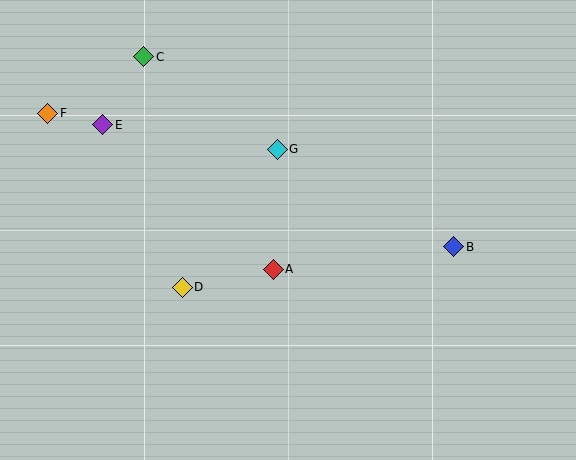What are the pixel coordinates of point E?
Point E is at (103, 125).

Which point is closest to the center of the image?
Point A at (273, 270) is closest to the center.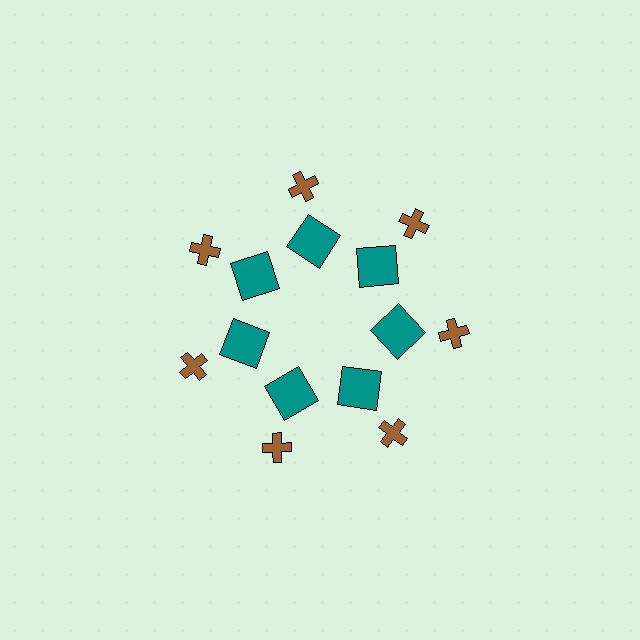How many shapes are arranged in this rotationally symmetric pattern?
There are 14 shapes, arranged in 7 groups of 2.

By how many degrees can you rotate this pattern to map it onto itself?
The pattern maps onto itself every 51 degrees of rotation.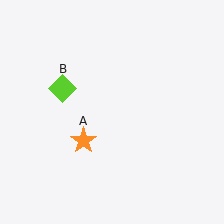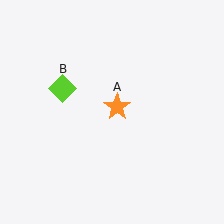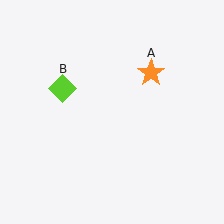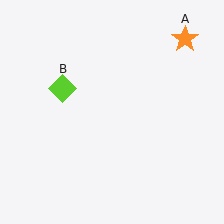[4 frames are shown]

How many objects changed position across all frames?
1 object changed position: orange star (object A).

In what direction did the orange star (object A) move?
The orange star (object A) moved up and to the right.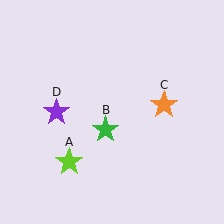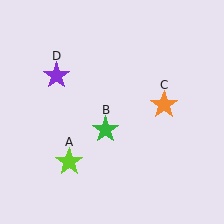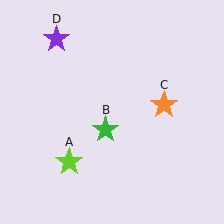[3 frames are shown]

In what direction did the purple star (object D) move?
The purple star (object D) moved up.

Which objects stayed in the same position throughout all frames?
Lime star (object A) and green star (object B) and orange star (object C) remained stationary.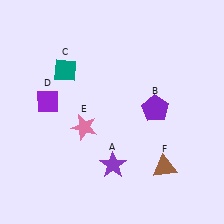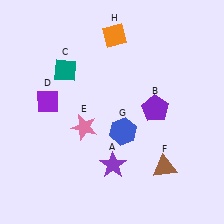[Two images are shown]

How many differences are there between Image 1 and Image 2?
There are 2 differences between the two images.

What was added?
A blue hexagon (G), an orange diamond (H) were added in Image 2.